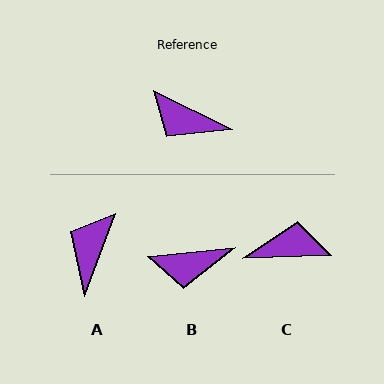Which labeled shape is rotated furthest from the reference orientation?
C, about 152 degrees away.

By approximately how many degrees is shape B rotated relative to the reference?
Approximately 32 degrees counter-clockwise.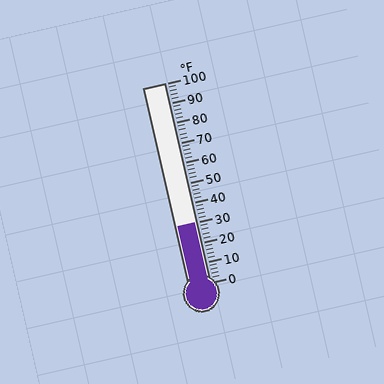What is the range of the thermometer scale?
The thermometer scale ranges from 0°F to 100°F.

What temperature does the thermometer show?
The thermometer shows approximately 30°F.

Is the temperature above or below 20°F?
The temperature is above 20°F.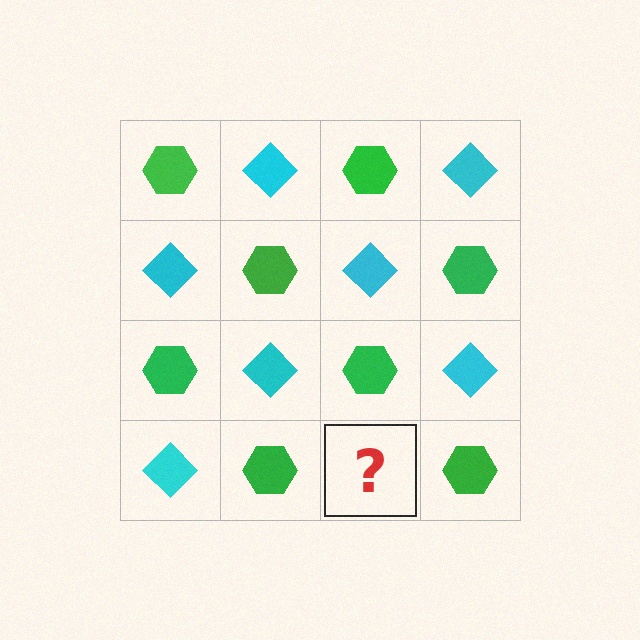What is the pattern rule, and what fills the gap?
The rule is that it alternates green hexagon and cyan diamond in a checkerboard pattern. The gap should be filled with a cyan diamond.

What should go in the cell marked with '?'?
The missing cell should contain a cyan diamond.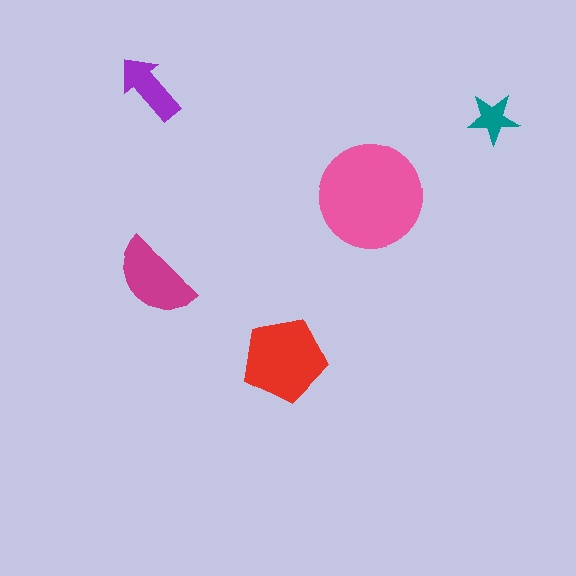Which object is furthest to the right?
The teal star is rightmost.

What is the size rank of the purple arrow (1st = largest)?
4th.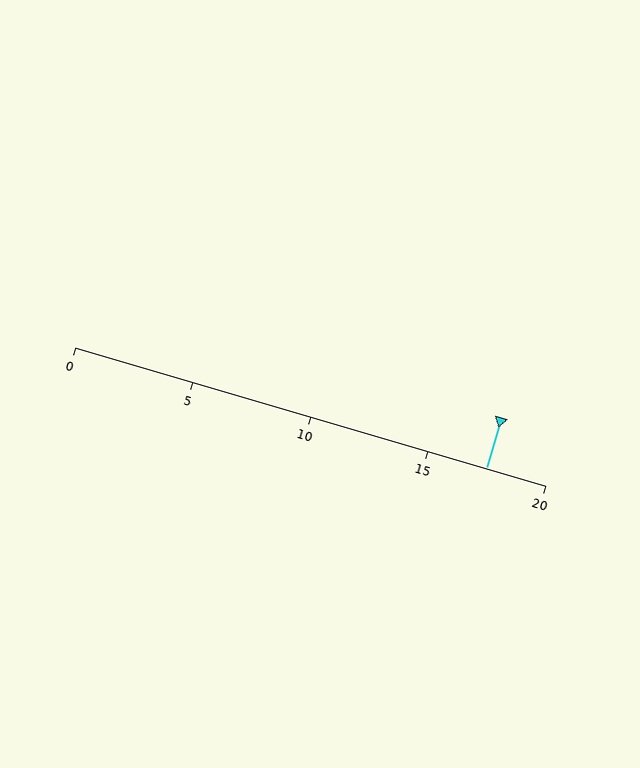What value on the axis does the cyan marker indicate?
The marker indicates approximately 17.5.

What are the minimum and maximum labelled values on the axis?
The axis runs from 0 to 20.